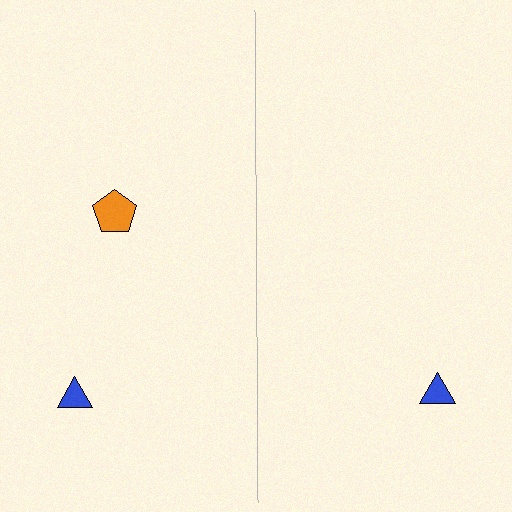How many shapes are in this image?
There are 3 shapes in this image.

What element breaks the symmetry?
A orange pentagon is missing from the right side.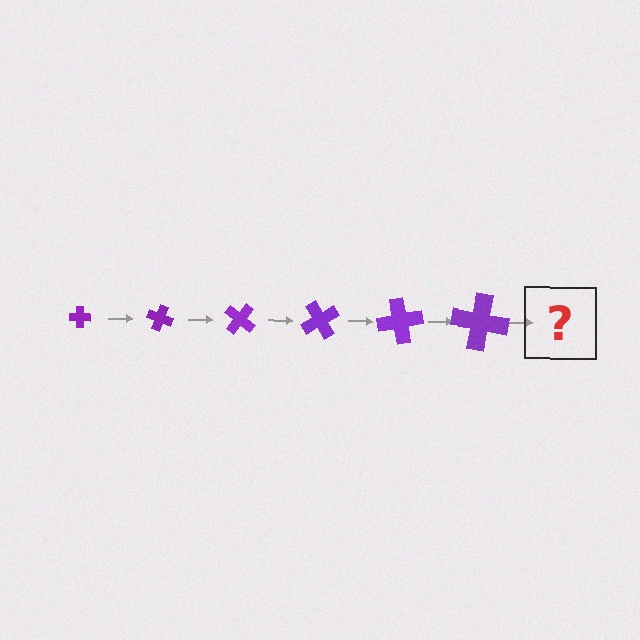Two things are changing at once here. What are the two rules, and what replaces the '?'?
The two rules are that the cross grows larger each step and it rotates 20 degrees each step. The '?' should be a cross, larger than the previous one and rotated 120 degrees from the start.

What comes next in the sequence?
The next element should be a cross, larger than the previous one and rotated 120 degrees from the start.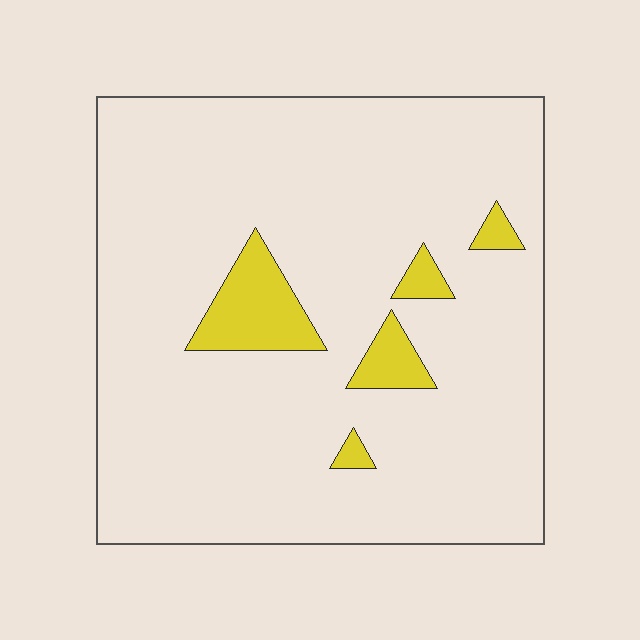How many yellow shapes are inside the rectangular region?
5.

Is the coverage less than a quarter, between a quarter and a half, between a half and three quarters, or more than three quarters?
Less than a quarter.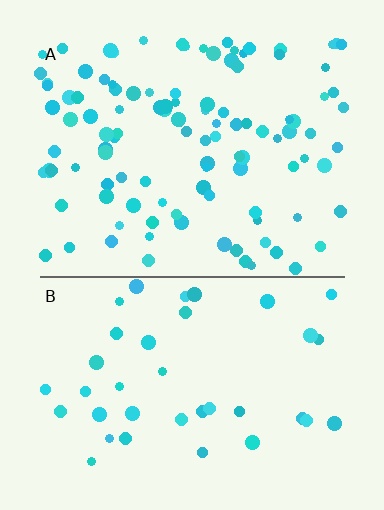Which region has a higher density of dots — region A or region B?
A (the top).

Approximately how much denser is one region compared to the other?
Approximately 2.9× — region A over region B.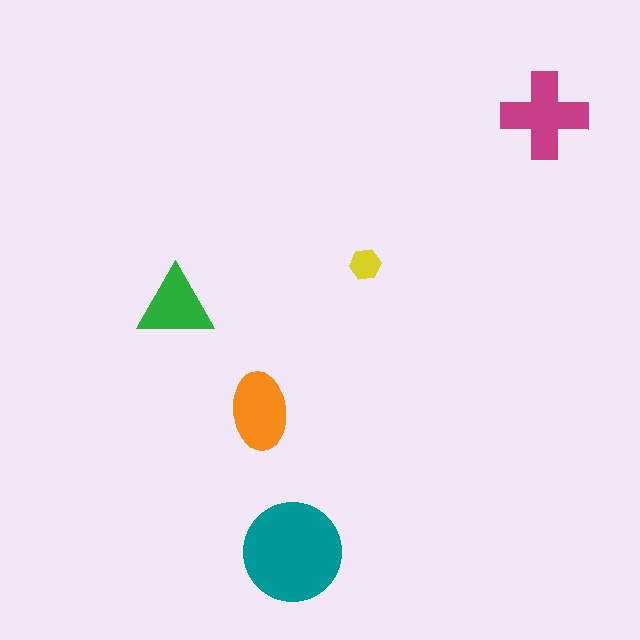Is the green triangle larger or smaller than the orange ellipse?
Smaller.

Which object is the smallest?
The yellow hexagon.